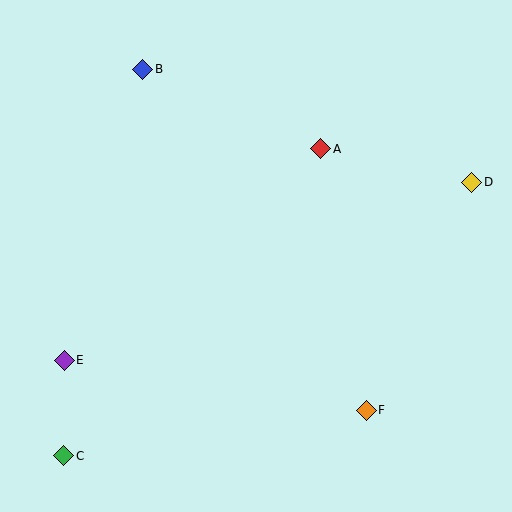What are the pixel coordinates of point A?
Point A is at (321, 149).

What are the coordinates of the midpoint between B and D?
The midpoint between B and D is at (307, 126).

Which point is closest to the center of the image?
Point A at (321, 149) is closest to the center.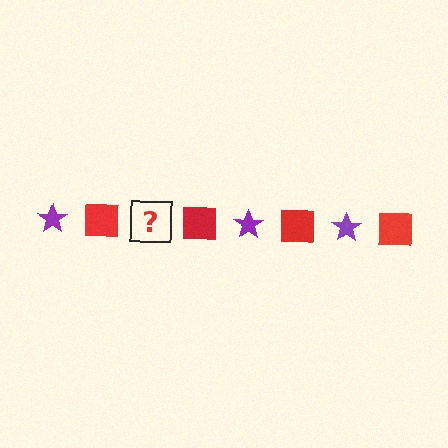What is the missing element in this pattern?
The missing element is a purple star.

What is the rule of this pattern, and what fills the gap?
The rule is that the pattern alternates between purple star and red square. The gap should be filled with a purple star.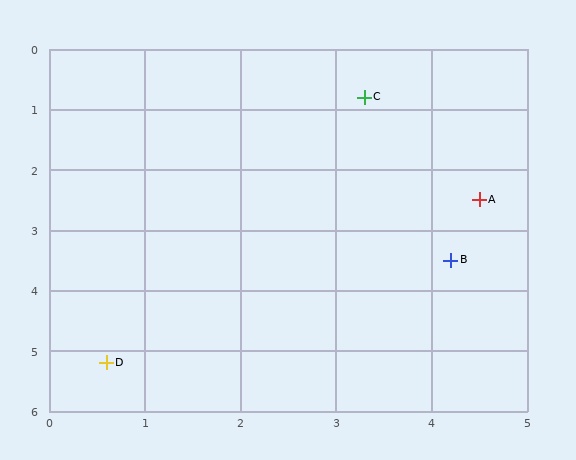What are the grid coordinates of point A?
Point A is at approximately (4.5, 2.5).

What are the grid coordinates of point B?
Point B is at approximately (4.2, 3.5).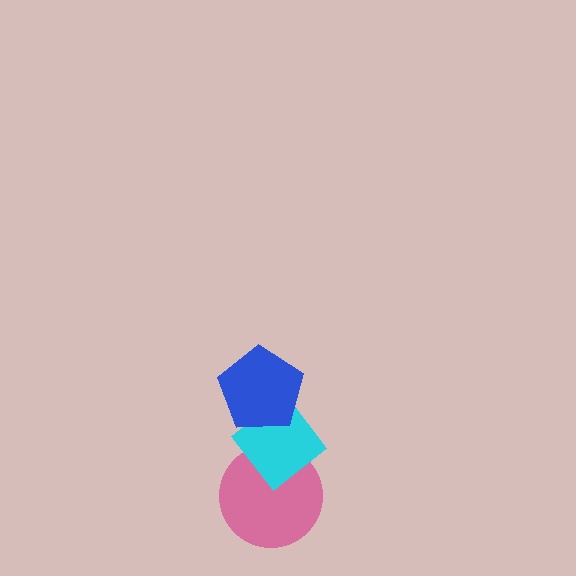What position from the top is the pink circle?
The pink circle is 3rd from the top.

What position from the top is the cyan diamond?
The cyan diamond is 2nd from the top.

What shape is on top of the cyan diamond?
The blue pentagon is on top of the cyan diamond.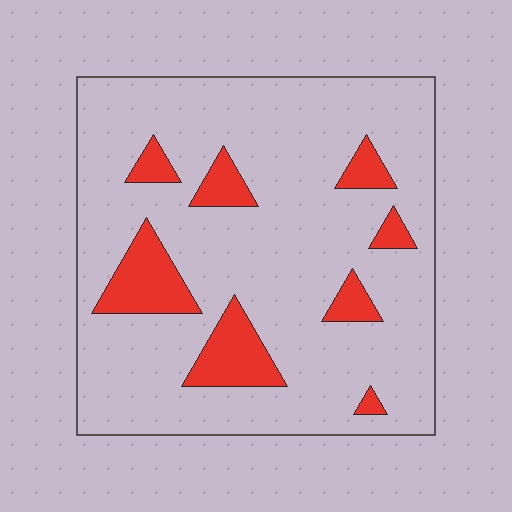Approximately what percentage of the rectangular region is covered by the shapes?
Approximately 15%.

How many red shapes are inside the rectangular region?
8.